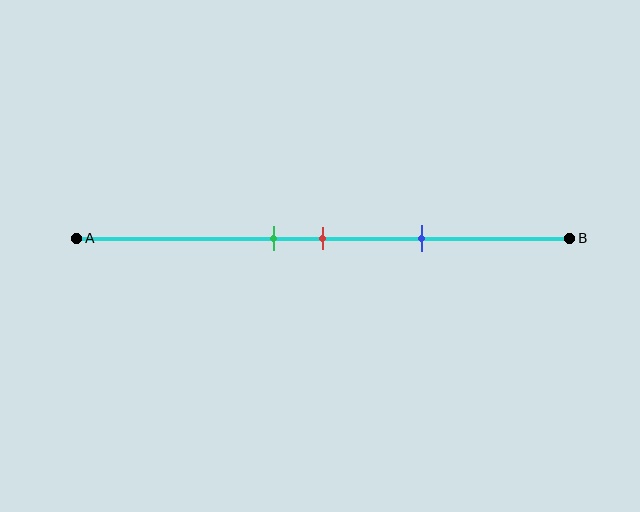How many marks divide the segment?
There are 3 marks dividing the segment.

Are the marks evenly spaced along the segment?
Yes, the marks are approximately evenly spaced.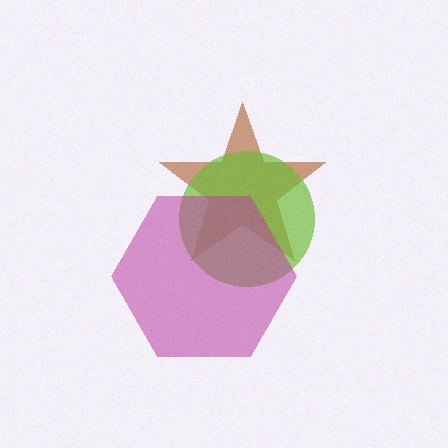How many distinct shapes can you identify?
There are 3 distinct shapes: a brown star, a lime circle, a magenta hexagon.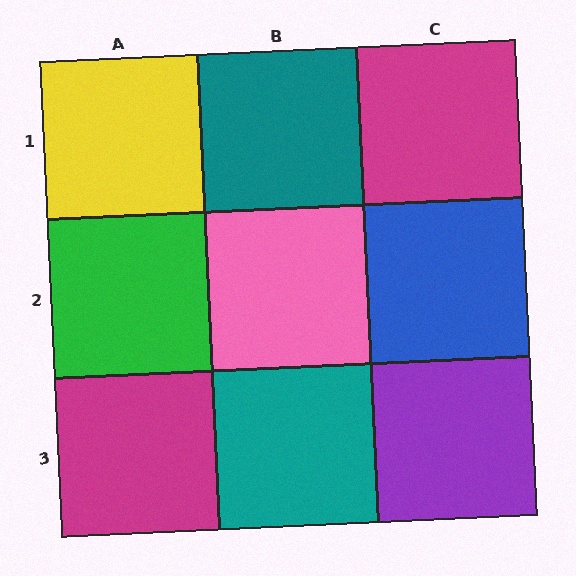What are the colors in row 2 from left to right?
Green, pink, blue.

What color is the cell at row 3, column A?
Magenta.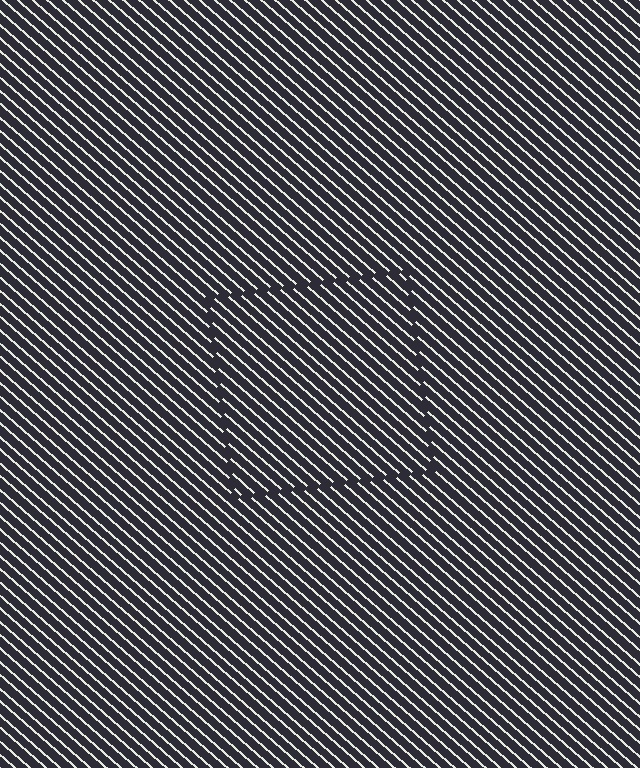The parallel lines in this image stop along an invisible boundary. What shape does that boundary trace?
An illusory square. The interior of the shape contains the same grating, shifted by half a period — the contour is defined by the phase discontinuity where line-ends from the inner and outer gratings abut.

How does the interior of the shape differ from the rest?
The interior of the shape contains the same grating, shifted by half a period — the contour is defined by the phase discontinuity where line-ends from the inner and outer gratings abut.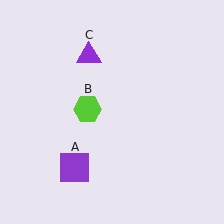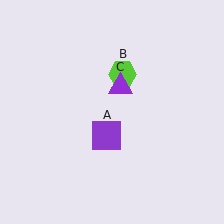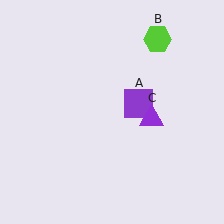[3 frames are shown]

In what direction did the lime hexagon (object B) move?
The lime hexagon (object B) moved up and to the right.